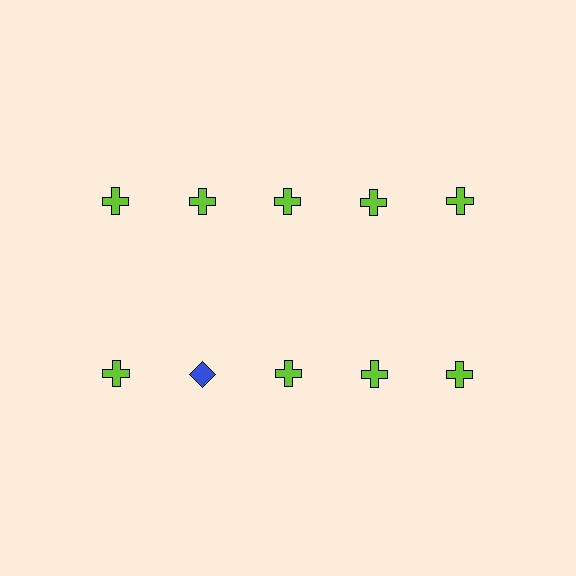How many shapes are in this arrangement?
There are 10 shapes arranged in a grid pattern.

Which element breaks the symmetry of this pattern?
The blue diamond in the second row, second from left column breaks the symmetry. All other shapes are lime crosses.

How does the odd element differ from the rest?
It differs in both color (blue instead of lime) and shape (diamond instead of cross).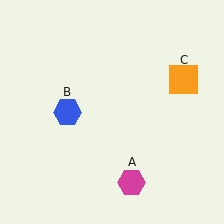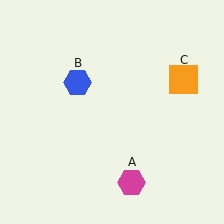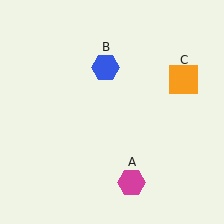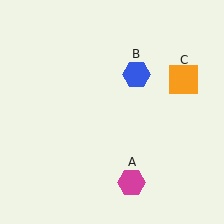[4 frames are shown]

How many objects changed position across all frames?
1 object changed position: blue hexagon (object B).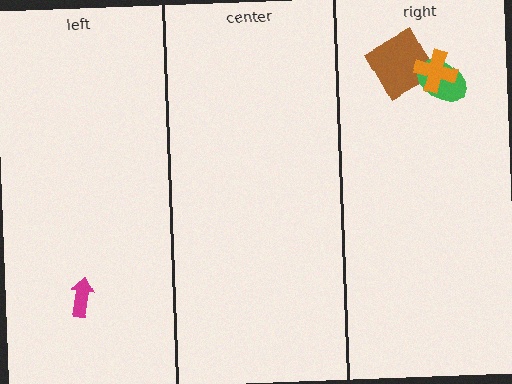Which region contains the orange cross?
The right region.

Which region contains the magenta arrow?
The left region.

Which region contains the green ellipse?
The right region.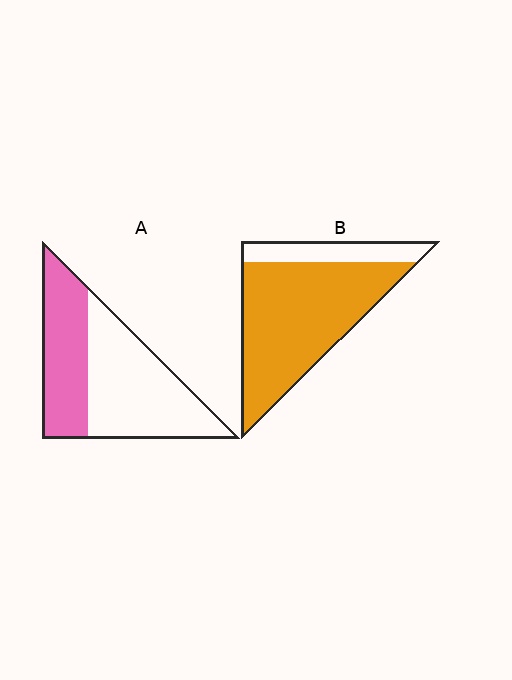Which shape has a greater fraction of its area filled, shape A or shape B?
Shape B.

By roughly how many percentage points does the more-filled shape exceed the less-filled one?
By roughly 40 percentage points (B over A).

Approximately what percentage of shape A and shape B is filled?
A is approximately 40% and B is approximately 80%.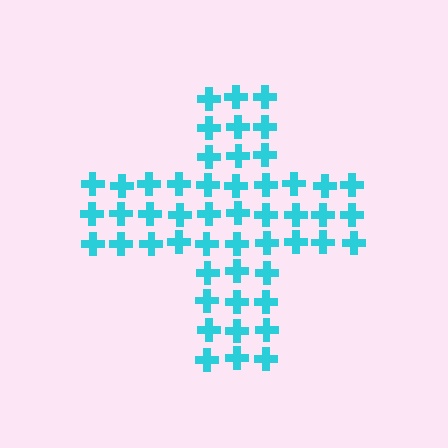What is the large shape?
The large shape is a cross.